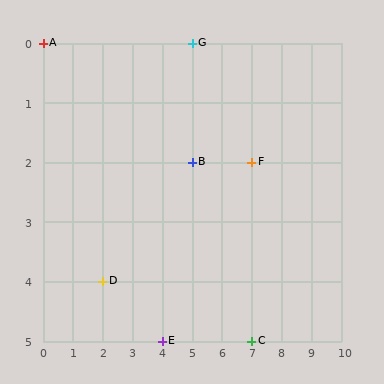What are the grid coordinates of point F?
Point F is at grid coordinates (7, 2).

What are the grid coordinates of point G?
Point G is at grid coordinates (5, 0).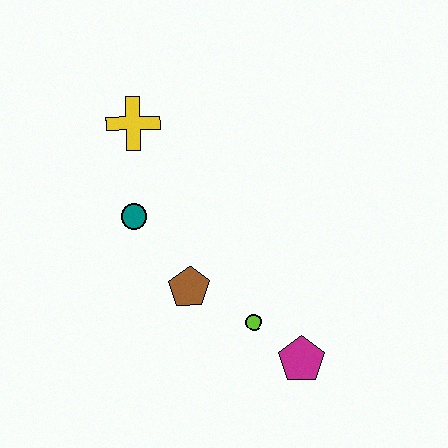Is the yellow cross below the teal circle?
No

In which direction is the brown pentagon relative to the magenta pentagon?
The brown pentagon is to the left of the magenta pentagon.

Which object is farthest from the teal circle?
The magenta pentagon is farthest from the teal circle.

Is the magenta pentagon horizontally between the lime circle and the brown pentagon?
No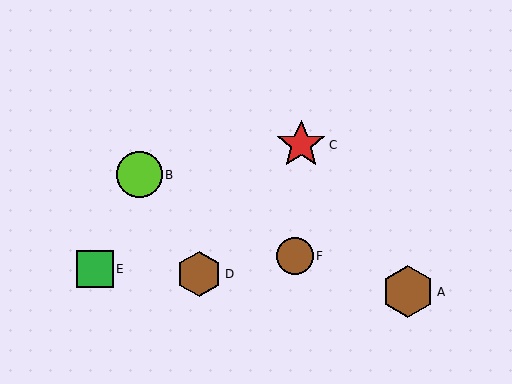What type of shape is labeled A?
Shape A is a brown hexagon.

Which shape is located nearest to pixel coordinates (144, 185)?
The lime circle (labeled B) at (139, 175) is nearest to that location.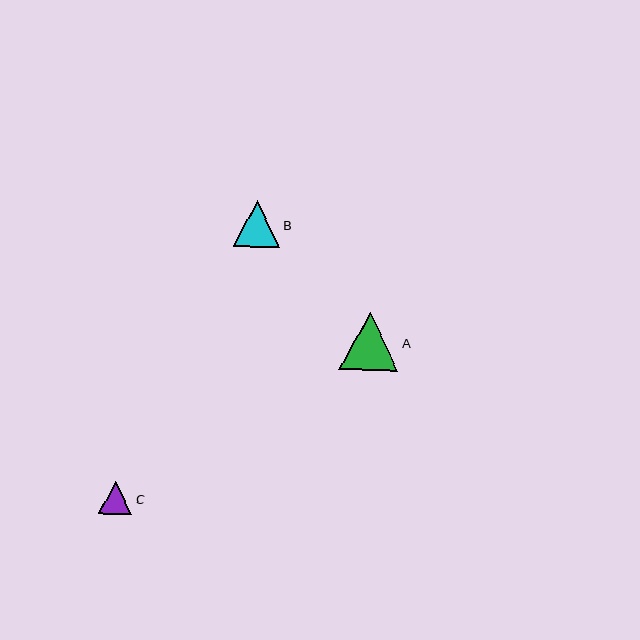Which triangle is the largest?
Triangle A is the largest with a size of approximately 59 pixels.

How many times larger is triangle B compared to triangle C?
Triangle B is approximately 1.4 times the size of triangle C.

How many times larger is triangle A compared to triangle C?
Triangle A is approximately 1.8 times the size of triangle C.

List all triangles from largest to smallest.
From largest to smallest: A, B, C.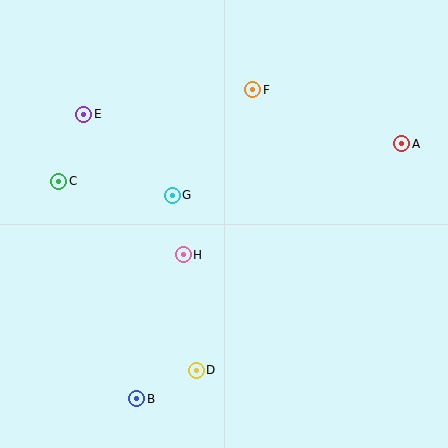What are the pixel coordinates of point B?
Point B is at (137, 399).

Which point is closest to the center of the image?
Point H at (183, 255) is closest to the center.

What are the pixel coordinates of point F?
Point F is at (253, 90).